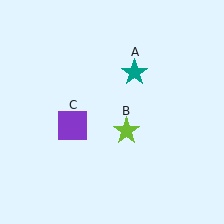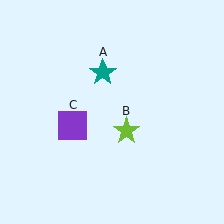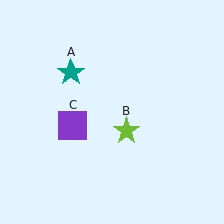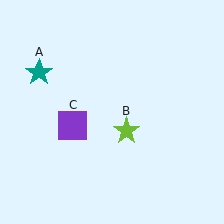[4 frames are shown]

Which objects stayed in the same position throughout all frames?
Lime star (object B) and purple square (object C) remained stationary.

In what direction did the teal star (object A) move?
The teal star (object A) moved left.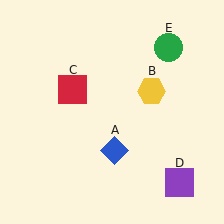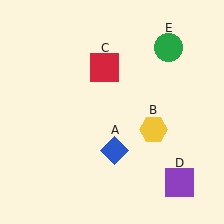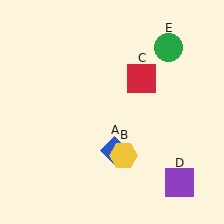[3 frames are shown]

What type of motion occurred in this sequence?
The yellow hexagon (object B), red square (object C) rotated clockwise around the center of the scene.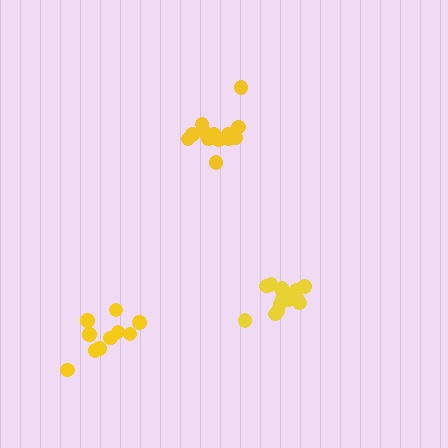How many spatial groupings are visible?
There are 3 spatial groupings.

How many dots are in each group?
Group 1: 13 dots, Group 2: 11 dots, Group 3: 16 dots (40 total).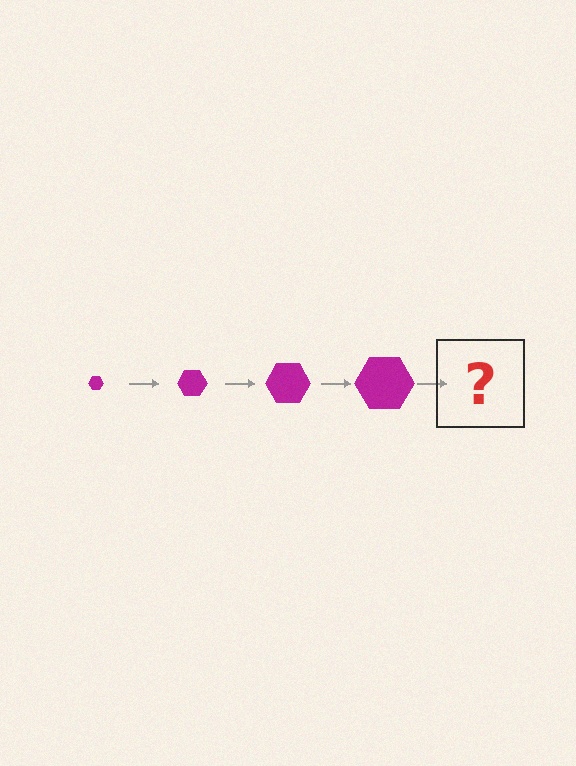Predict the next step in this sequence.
The next step is a magenta hexagon, larger than the previous one.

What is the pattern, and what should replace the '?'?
The pattern is that the hexagon gets progressively larger each step. The '?' should be a magenta hexagon, larger than the previous one.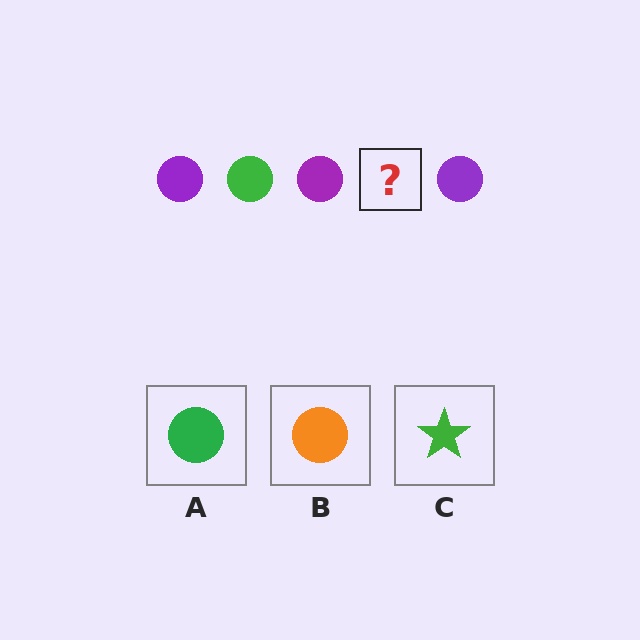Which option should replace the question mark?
Option A.